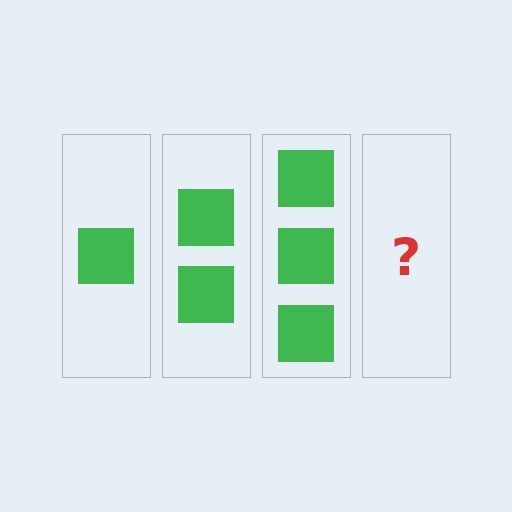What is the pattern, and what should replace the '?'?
The pattern is that each step adds one more square. The '?' should be 4 squares.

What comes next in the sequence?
The next element should be 4 squares.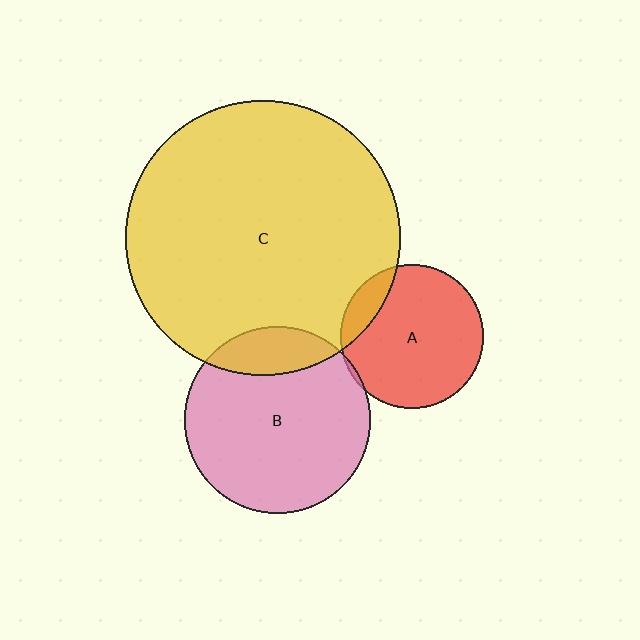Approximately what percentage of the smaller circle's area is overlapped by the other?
Approximately 15%.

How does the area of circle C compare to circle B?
Approximately 2.2 times.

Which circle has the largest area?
Circle C (yellow).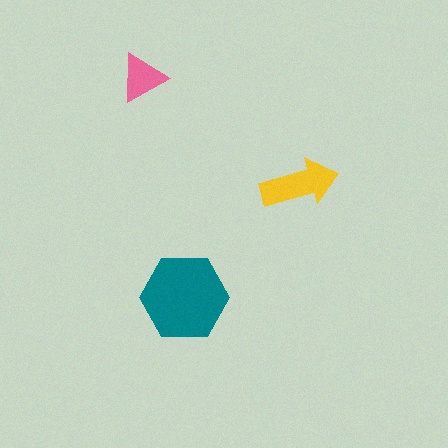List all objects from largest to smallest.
The teal hexagon, the yellow arrow, the pink triangle.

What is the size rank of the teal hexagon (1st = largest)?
1st.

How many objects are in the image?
There are 3 objects in the image.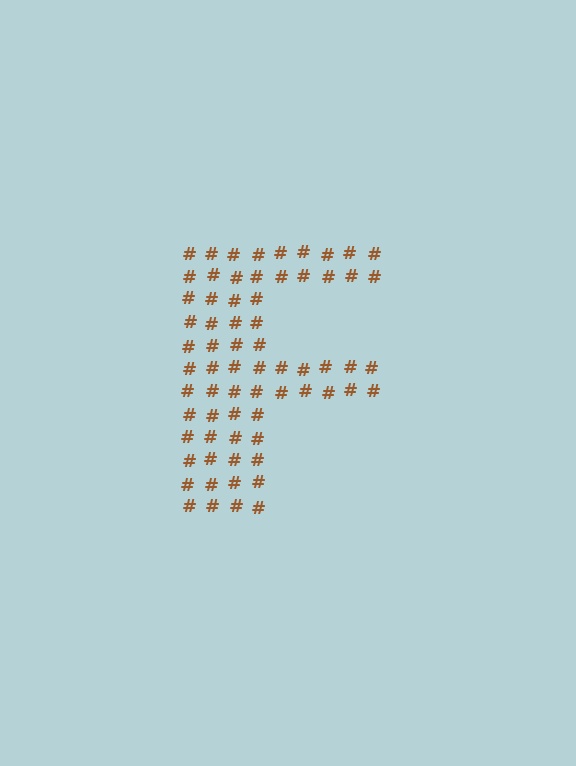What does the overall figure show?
The overall figure shows the letter F.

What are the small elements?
The small elements are hash symbols.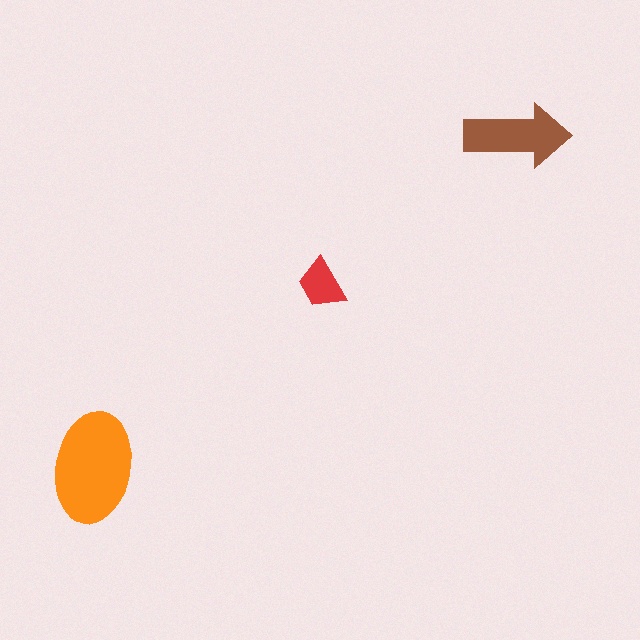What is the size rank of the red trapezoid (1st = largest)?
3rd.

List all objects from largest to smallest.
The orange ellipse, the brown arrow, the red trapezoid.